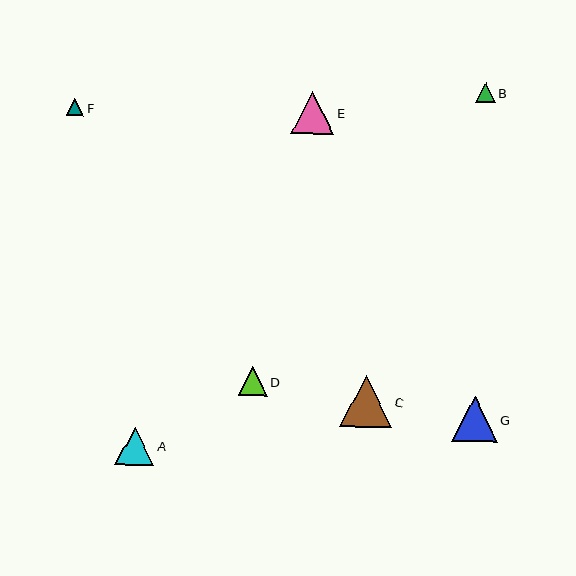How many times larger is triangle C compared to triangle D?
Triangle C is approximately 1.8 times the size of triangle D.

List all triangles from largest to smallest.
From largest to smallest: C, G, E, A, D, B, F.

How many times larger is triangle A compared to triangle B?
Triangle A is approximately 2.0 times the size of triangle B.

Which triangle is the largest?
Triangle C is the largest with a size of approximately 52 pixels.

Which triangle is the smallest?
Triangle F is the smallest with a size of approximately 17 pixels.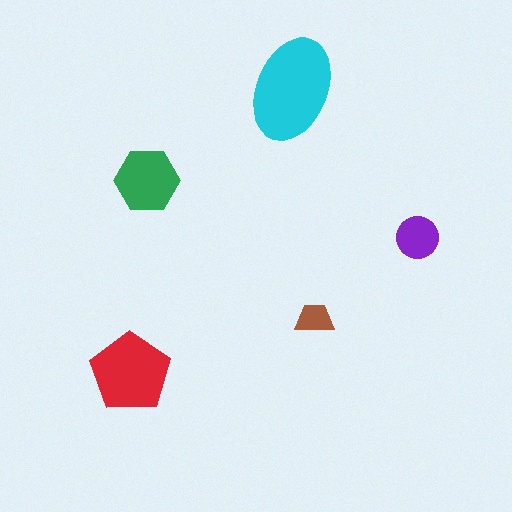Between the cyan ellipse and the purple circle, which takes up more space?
The cyan ellipse.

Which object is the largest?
The cyan ellipse.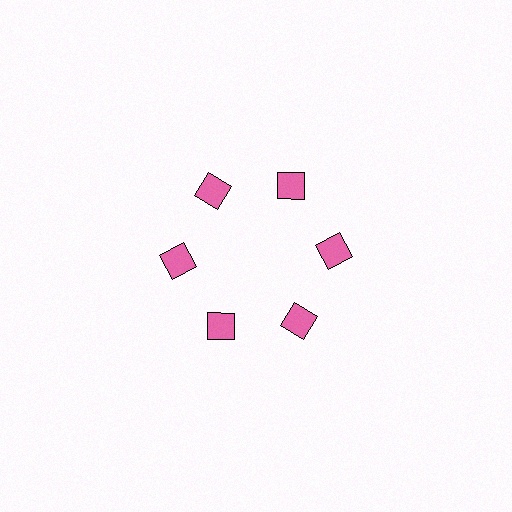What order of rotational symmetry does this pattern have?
This pattern has 6-fold rotational symmetry.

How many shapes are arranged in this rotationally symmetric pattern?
There are 6 shapes, arranged in 6 groups of 1.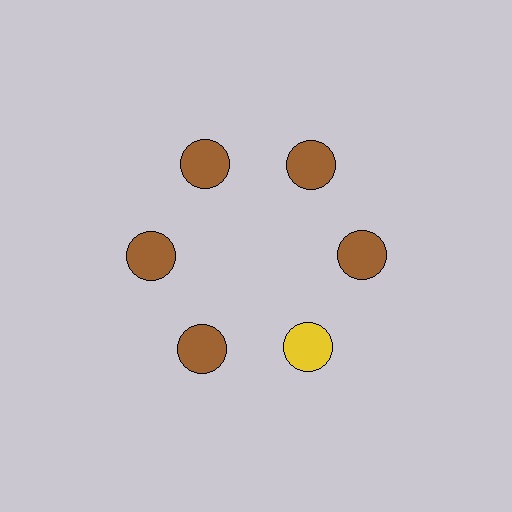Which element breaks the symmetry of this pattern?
The yellow circle at roughly the 5 o'clock position breaks the symmetry. All other shapes are brown circles.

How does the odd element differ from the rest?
It has a different color: yellow instead of brown.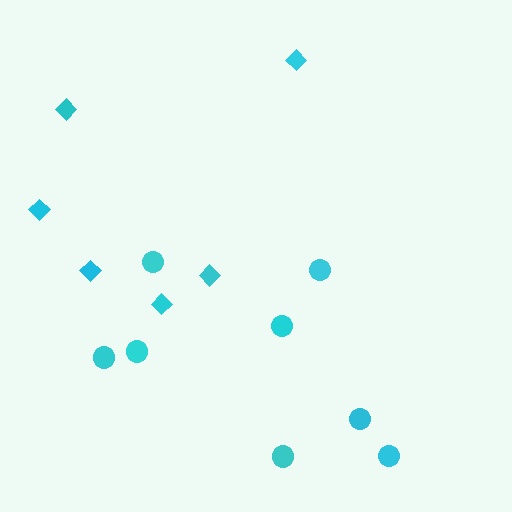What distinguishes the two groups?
There are 2 groups: one group of diamonds (6) and one group of circles (8).